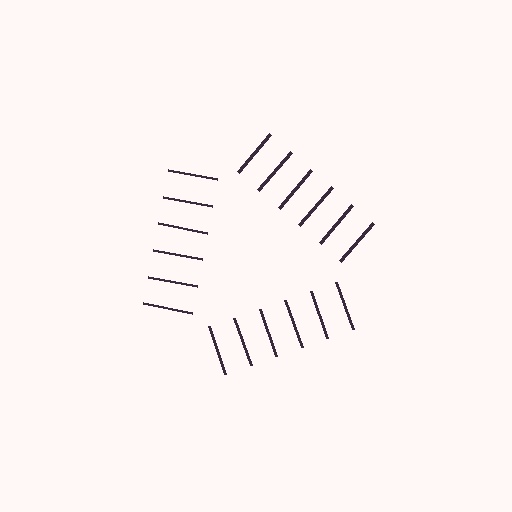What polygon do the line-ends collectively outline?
An illusory triangle — the line segments terminate on its edges but no continuous stroke is drawn.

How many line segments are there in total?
18 — 6 along each of the 3 edges.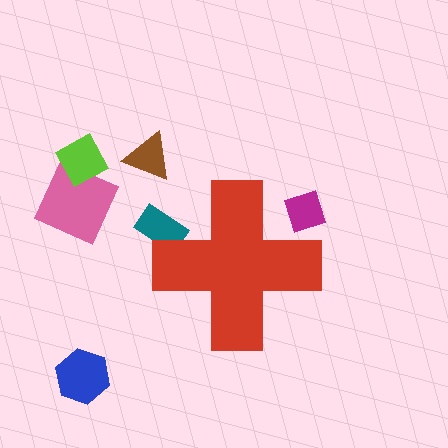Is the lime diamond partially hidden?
No, the lime diamond is fully visible.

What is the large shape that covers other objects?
A red cross.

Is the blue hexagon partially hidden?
No, the blue hexagon is fully visible.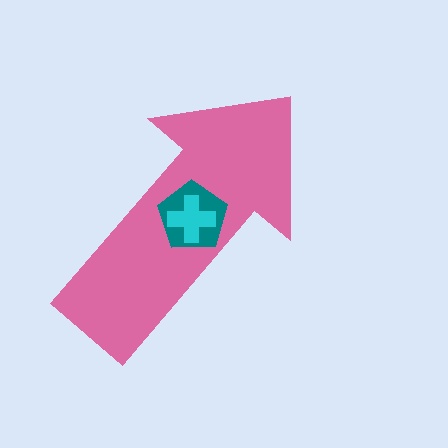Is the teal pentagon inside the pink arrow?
Yes.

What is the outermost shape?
The pink arrow.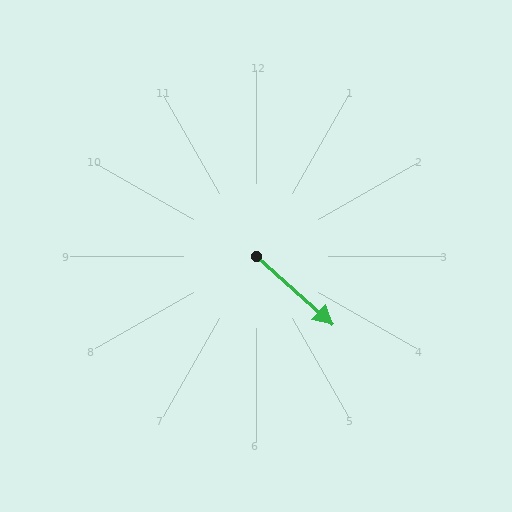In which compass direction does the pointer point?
Southeast.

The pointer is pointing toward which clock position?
Roughly 4 o'clock.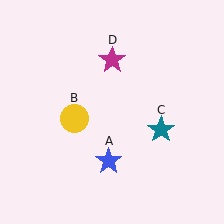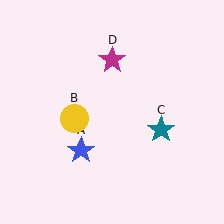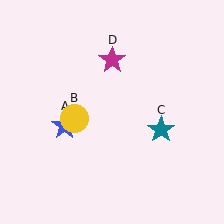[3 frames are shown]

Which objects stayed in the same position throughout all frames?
Yellow circle (object B) and teal star (object C) and magenta star (object D) remained stationary.